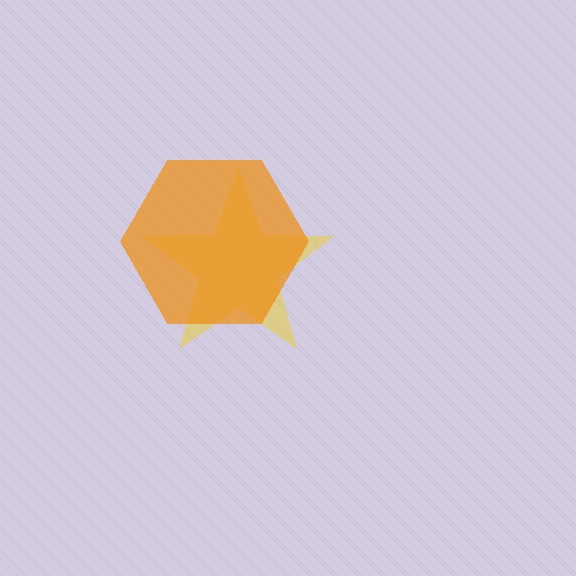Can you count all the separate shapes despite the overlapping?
Yes, there are 2 separate shapes.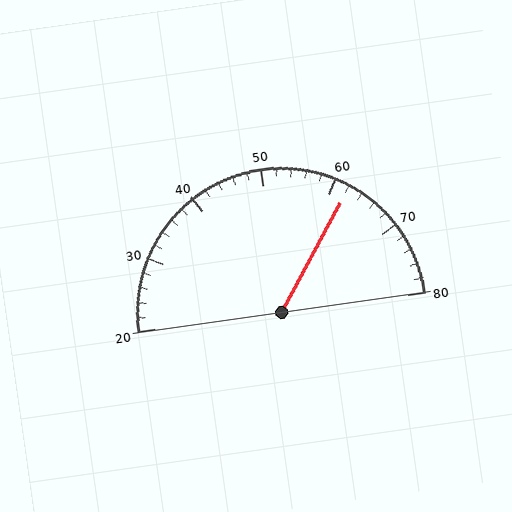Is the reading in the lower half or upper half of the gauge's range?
The reading is in the upper half of the range (20 to 80).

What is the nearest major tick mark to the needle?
The nearest major tick mark is 60.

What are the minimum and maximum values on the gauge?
The gauge ranges from 20 to 80.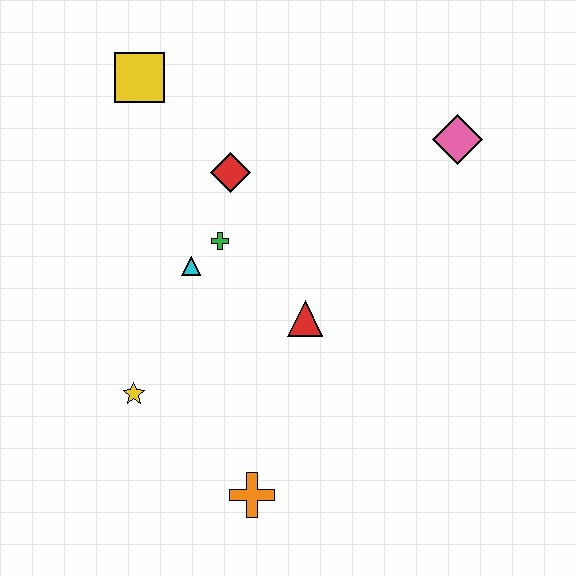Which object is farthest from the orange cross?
The yellow square is farthest from the orange cross.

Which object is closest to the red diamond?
The green cross is closest to the red diamond.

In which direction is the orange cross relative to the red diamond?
The orange cross is below the red diamond.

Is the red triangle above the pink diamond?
No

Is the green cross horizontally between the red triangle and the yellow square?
Yes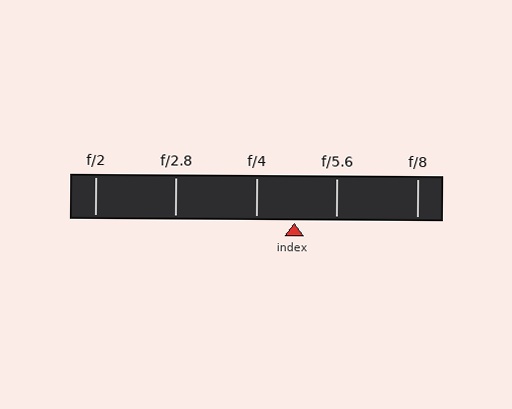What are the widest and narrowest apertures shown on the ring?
The widest aperture shown is f/2 and the narrowest is f/8.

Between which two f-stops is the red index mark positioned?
The index mark is between f/4 and f/5.6.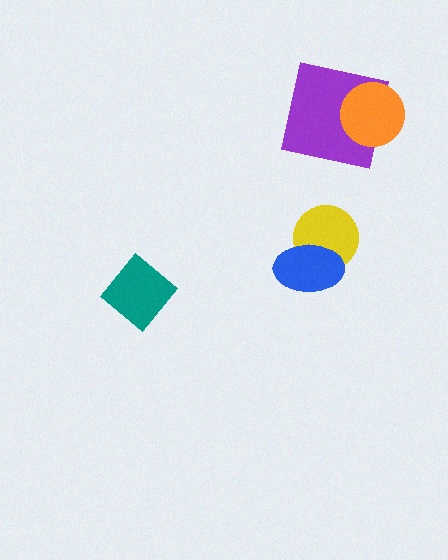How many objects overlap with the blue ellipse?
1 object overlaps with the blue ellipse.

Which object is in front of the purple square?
The orange circle is in front of the purple square.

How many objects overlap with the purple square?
1 object overlaps with the purple square.